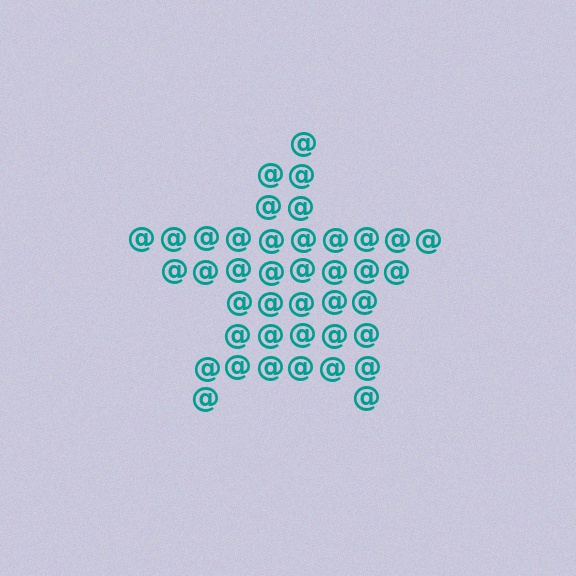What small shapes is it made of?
It is made of small at signs.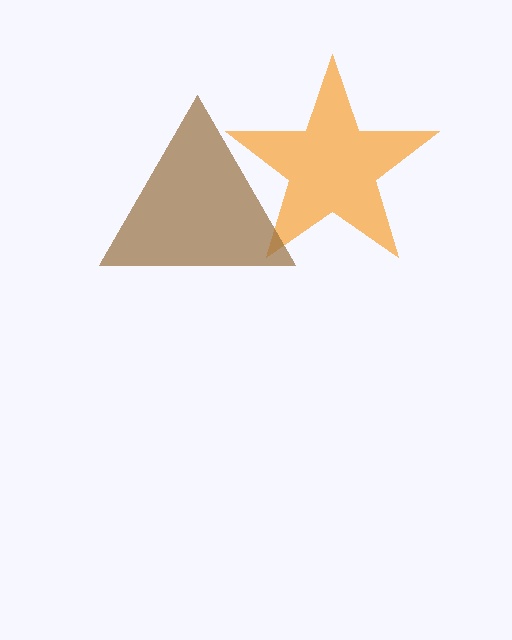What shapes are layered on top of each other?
The layered shapes are: an orange star, a brown triangle.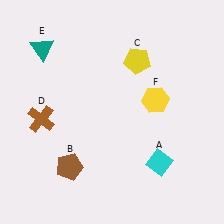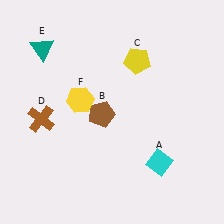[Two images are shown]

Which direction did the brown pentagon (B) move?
The brown pentagon (B) moved up.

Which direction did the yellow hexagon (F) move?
The yellow hexagon (F) moved left.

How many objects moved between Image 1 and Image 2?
2 objects moved between the two images.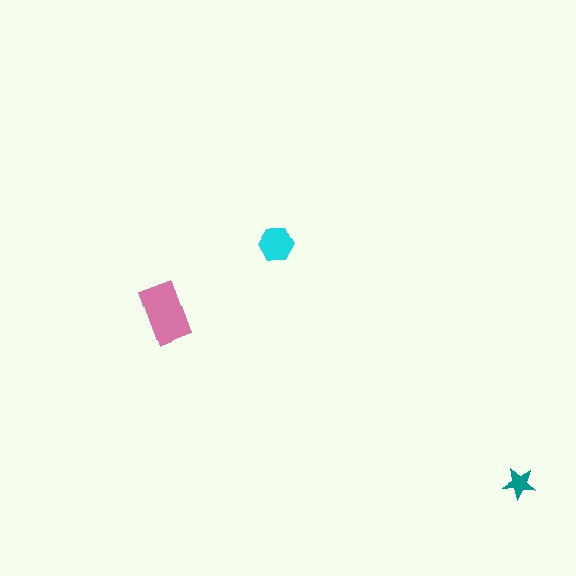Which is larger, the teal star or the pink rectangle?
The pink rectangle.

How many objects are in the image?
There are 3 objects in the image.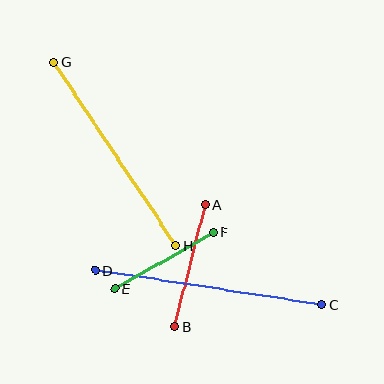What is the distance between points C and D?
The distance is approximately 230 pixels.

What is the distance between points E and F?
The distance is approximately 114 pixels.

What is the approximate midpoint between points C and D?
The midpoint is at approximately (209, 287) pixels.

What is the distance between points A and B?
The distance is approximately 125 pixels.